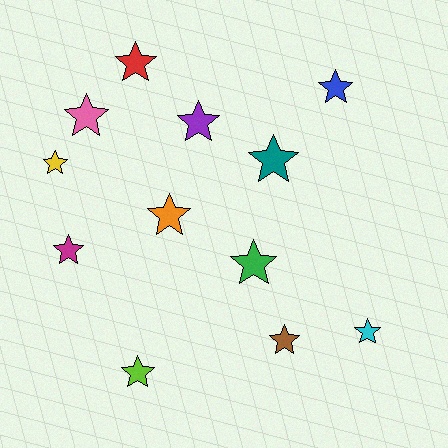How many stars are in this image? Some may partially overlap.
There are 12 stars.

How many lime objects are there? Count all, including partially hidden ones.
There is 1 lime object.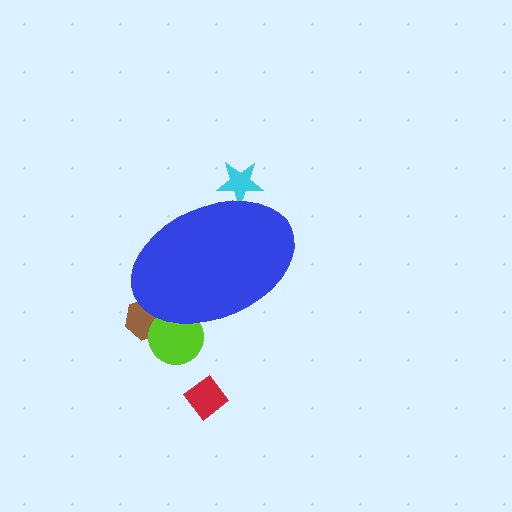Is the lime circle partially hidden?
Yes, the lime circle is partially hidden behind the blue ellipse.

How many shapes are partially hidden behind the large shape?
3 shapes are partially hidden.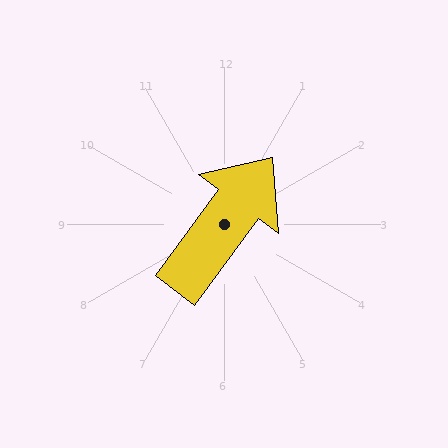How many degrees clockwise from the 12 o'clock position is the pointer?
Approximately 36 degrees.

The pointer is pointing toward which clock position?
Roughly 1 o'clock.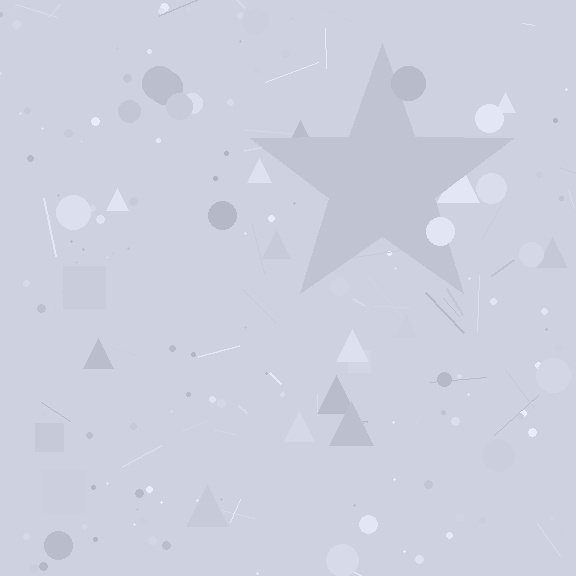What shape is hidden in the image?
A star is hidden in the image.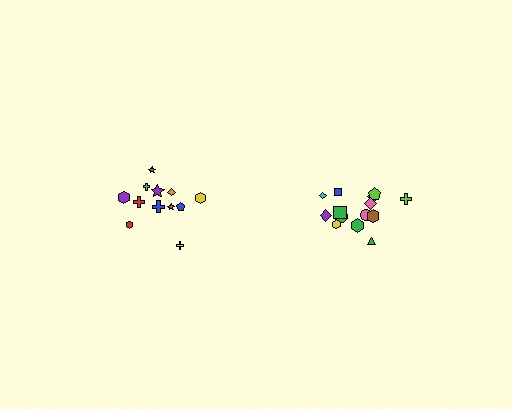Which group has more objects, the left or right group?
The right group.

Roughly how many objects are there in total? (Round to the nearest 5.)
Roughly 25 objects in total.